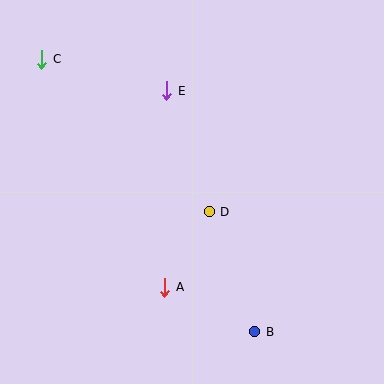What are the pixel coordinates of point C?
Point C is at (42, 59).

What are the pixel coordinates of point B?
Point B is at (255, 332).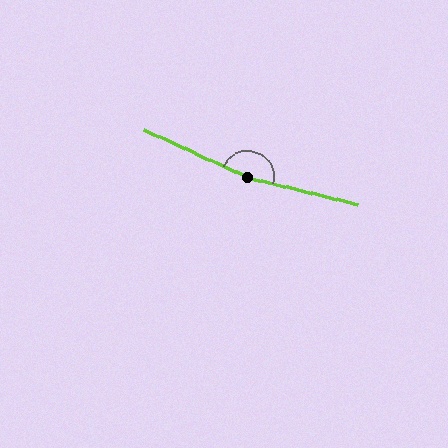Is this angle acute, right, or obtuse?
It is obtuse.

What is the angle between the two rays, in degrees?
Approximately 169 degrees.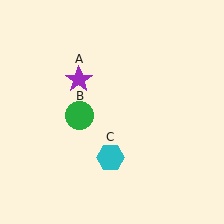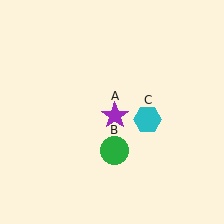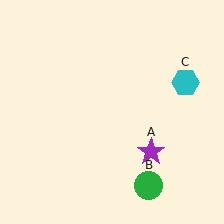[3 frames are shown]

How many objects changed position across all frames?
3 objects changed position: purple star (object A), green circle (object B), cyan hexagon (object C).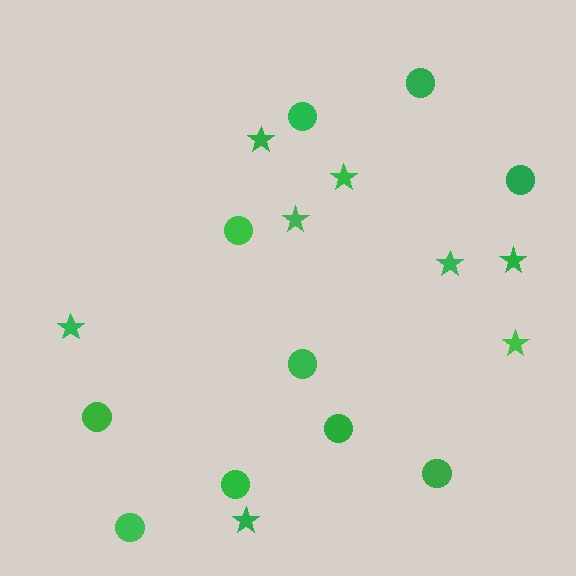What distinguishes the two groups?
There are 2 groups: one group of stars (8) and one group of circles (10).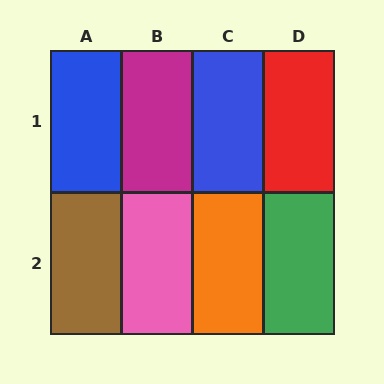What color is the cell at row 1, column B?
Magenta.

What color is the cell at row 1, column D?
Red.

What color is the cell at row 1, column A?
Blue.